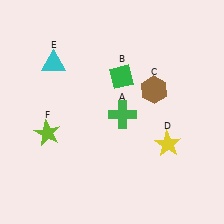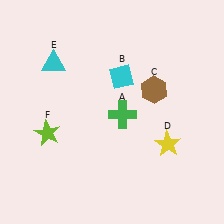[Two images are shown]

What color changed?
The diamond (B) changed from green in Image 1 to cyan in Image 2.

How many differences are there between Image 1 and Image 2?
There is 1 difference between the two images.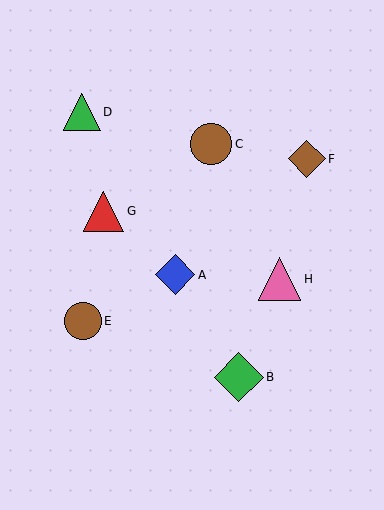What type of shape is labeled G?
Shape G is a red triangle.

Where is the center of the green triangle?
The center of the green triangle is at (82, 112).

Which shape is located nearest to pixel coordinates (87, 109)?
The green triangle (labeled D) at (82, 112) is nearest to that location.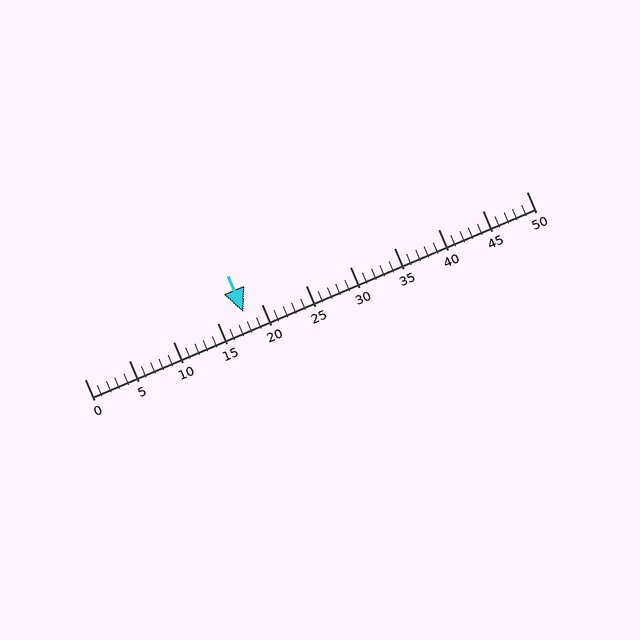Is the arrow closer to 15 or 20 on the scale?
The arrow is closer to 20.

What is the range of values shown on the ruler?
The ruler shows values from 0 to 50.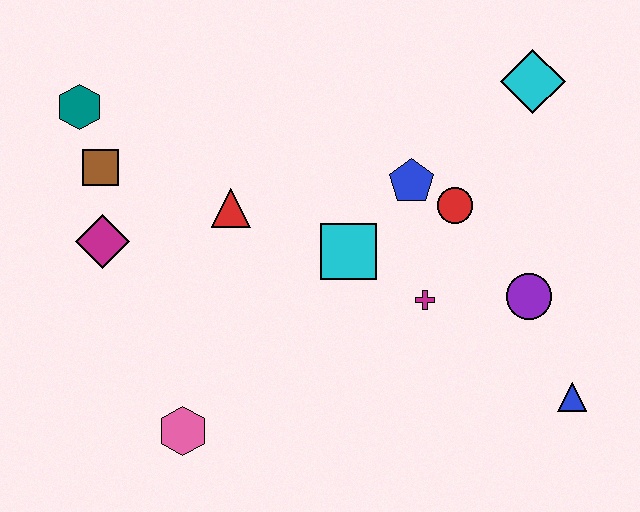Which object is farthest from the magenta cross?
The teal hexagon is farthest from the magenta cross.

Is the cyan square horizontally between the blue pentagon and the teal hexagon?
Yes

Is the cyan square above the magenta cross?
Yes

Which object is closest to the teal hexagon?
The brown square is closest to the teal hexagon.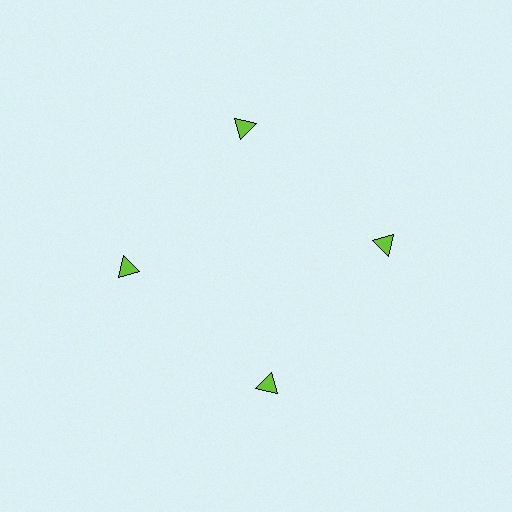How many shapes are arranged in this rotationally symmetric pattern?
There are 4 shapes, arranged in 4 groups of 1.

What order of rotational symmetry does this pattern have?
This pattern has 4-fold rotational symmetry.